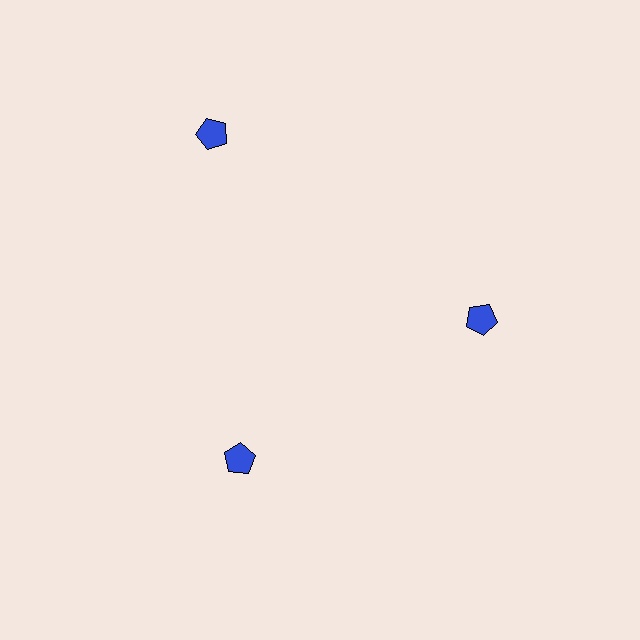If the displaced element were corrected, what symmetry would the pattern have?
It would have 3-fold rotational symmetry — the pattern would map onto itself every 120 degrees.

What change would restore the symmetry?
The symmetry would be restored by moving it inward, back onto the ring so that all 3 pentagons sit at equal angles and equal distance from the center.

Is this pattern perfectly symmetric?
No. The 3 blue pentagons are arranged in a ring, but one element near the 11 o'clock position is pushed outward from the center, breaking the 3-fold rotational symmetry.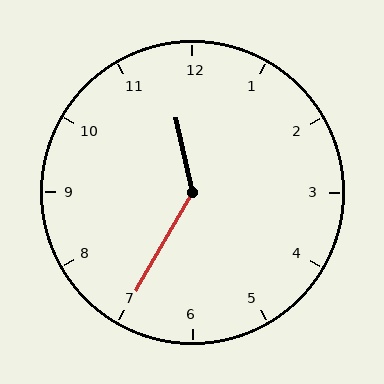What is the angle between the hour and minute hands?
Approximately 138 degrees.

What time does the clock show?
11:35.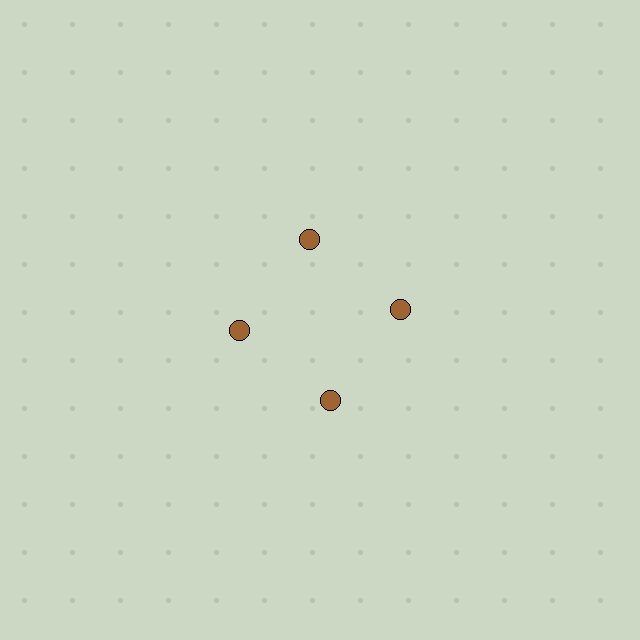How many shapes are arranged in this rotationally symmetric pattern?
There are 4 shapes, arranged in 4 groups of 1.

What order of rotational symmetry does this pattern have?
This pattern has 4-fold rotational symmetry.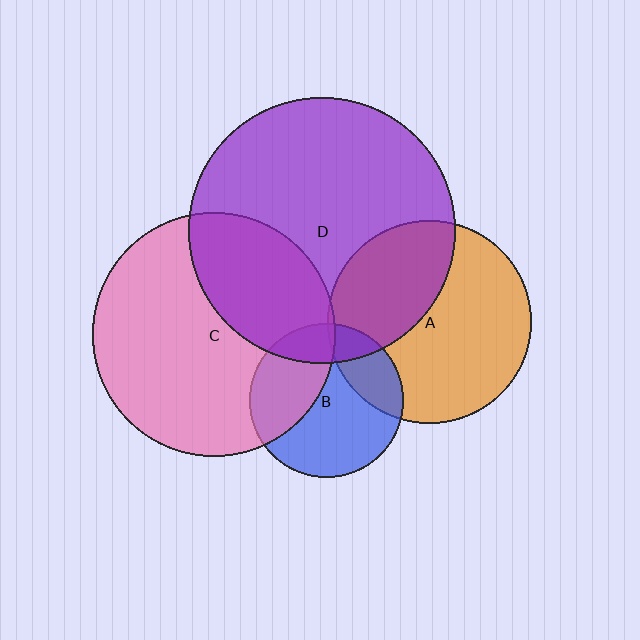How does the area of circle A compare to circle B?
Approximately 1.7 times.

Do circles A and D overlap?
Yes.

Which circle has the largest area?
Circle D (purple).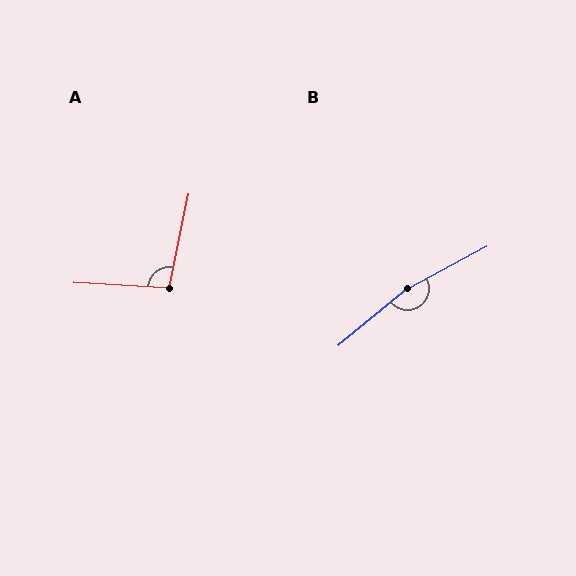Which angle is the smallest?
A, at approximately 98 degrees.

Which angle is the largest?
B, at approximately 169 degrees.